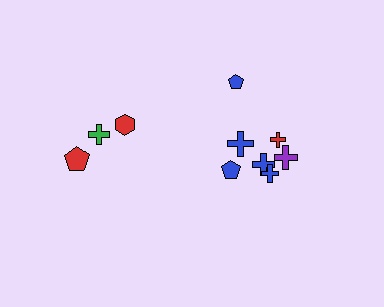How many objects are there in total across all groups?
There are 10 objects.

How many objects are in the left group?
There are 3 objects.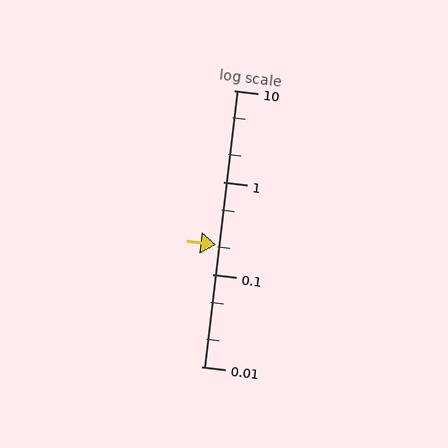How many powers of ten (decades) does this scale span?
The scale spans 3 decades, from 0.01 to 10.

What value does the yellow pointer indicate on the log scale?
The pointer indicates approximately 0.21.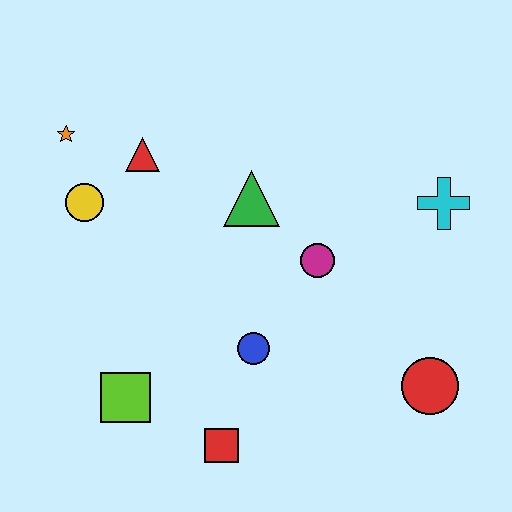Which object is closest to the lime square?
The red square is closest to the lime square.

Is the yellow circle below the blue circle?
No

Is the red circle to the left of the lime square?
No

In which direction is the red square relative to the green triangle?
The red square is below the green triangle.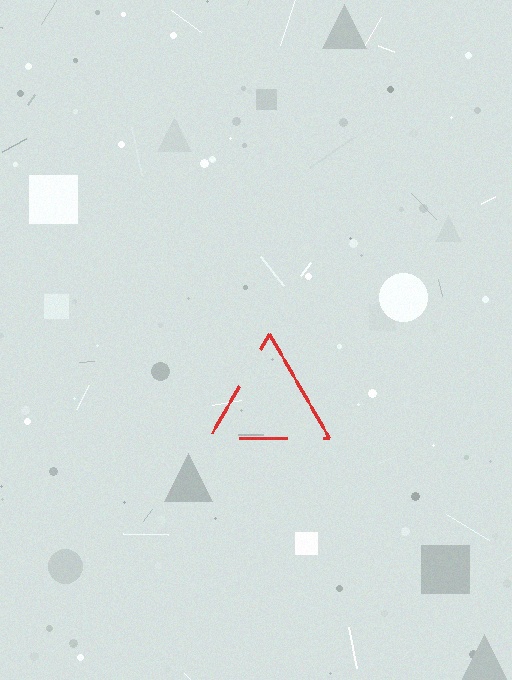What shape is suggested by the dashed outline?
The dashed outline suggests a triangle.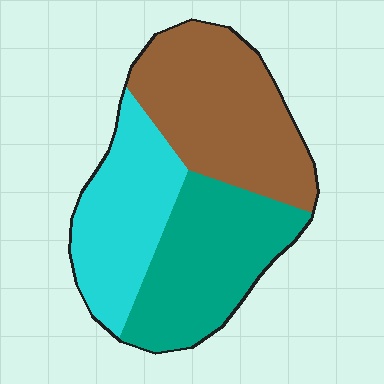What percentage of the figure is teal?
Teal takes up between a quarter and a half of the figure.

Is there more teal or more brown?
Brown.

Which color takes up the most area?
Brown, at roughly 40%.